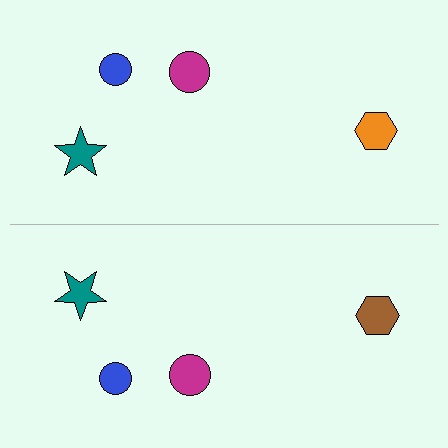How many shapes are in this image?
There are 8 shapes in this image.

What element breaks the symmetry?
The brown hexagon on the bottom side breaks the symmetry — its mirror counterpart is orange.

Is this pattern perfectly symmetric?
No, the pattern is not perfectly symmetric. The brown hexagon on the bottom side breaks the symmetry — its mirror counterpart is orange.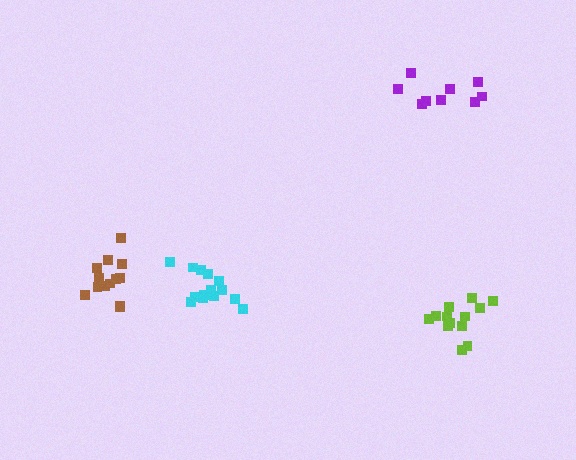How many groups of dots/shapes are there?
There are 4 groups.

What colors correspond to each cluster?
The clusters are colored: brown, purple, cyan, lime.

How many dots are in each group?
Group 1: 13 dots, Group 2: 9 dots, Group 3: 15 dots, Group 4: 13 dots (50 total).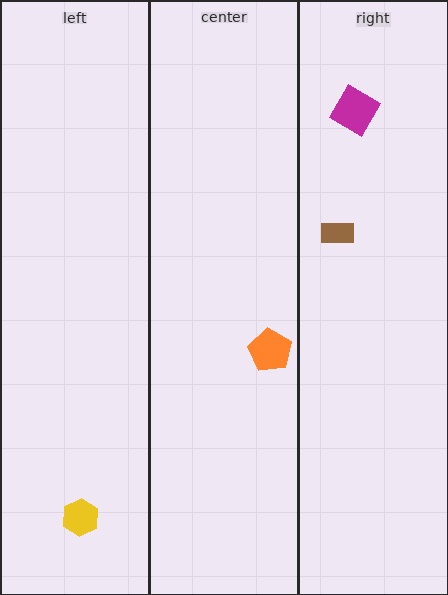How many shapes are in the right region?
2.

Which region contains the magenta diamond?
The right region.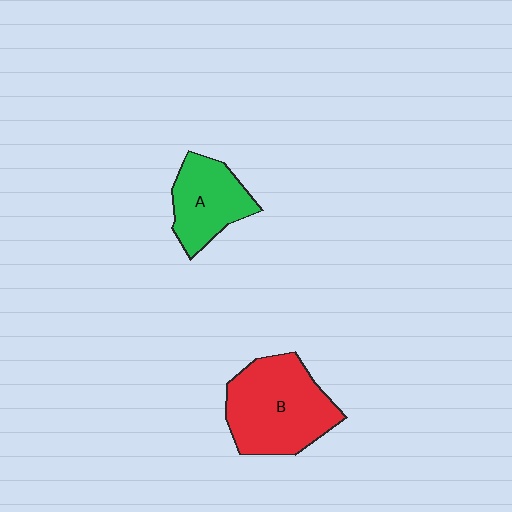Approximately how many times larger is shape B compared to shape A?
Approximately 1.6 times.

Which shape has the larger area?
Shape B (red).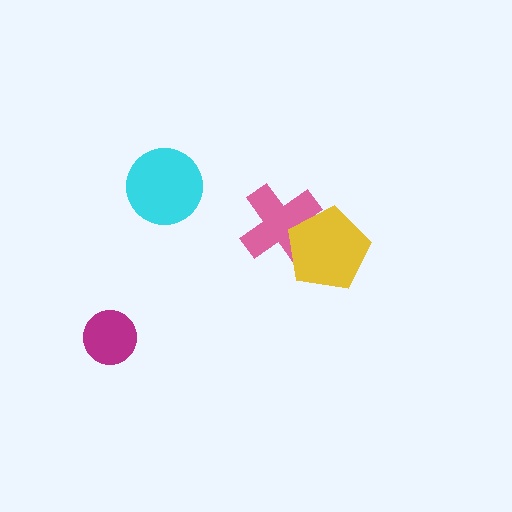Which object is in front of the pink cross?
The yellow pentagon is in front of the pink cross.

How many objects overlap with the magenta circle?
0 objects overlap with the magenta circle.